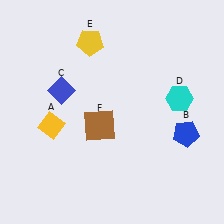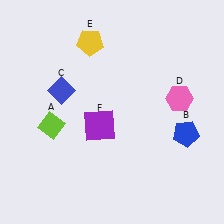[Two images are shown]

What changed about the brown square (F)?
In Image 1, F is brown. In Image 2, it changed to purple.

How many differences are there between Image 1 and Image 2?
There are 3 differences between the two images.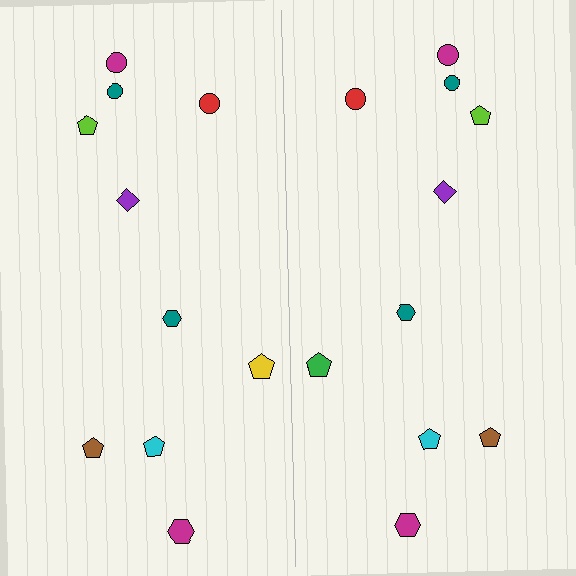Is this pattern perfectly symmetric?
No, the pattern is not perfectly symmetric. The green pentagon on the right side breaks the symmetry — its mirror counterpart is yellow.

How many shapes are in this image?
There are 20 shapes in this image.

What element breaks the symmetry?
The green pentagon on the right side breaks the symmetry — its mirror counterpart is yellow.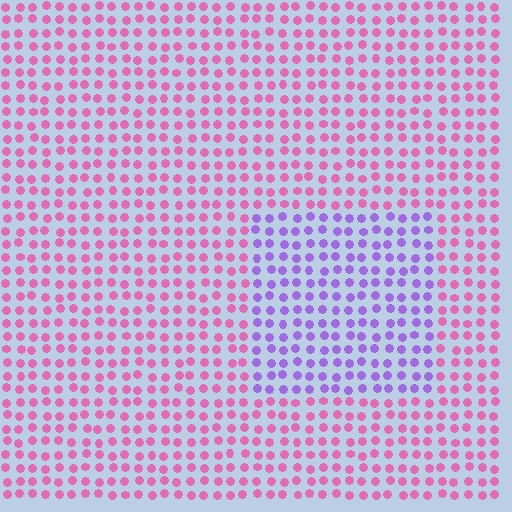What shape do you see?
I see a rectangle.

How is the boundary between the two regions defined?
The boundary is defined purely by a slight shift in hue (about 53 degrees). Spacing, size, and orientation are identical on both sides.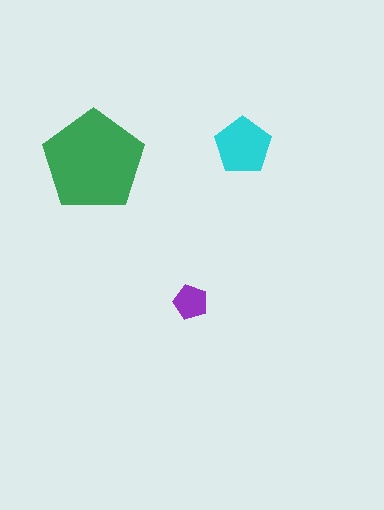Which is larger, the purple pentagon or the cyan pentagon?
The cyan one.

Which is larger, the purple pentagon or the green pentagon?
The green one.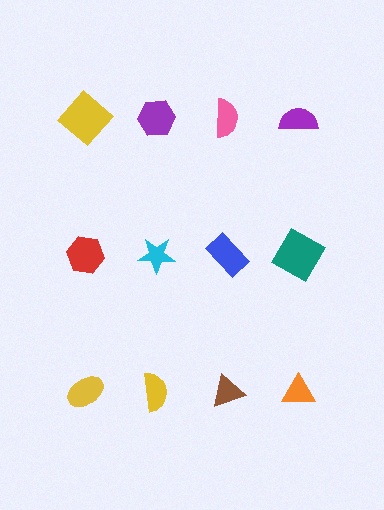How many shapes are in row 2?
4 shapes.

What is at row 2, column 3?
A blue rectangle.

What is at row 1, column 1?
A yellow diamond.